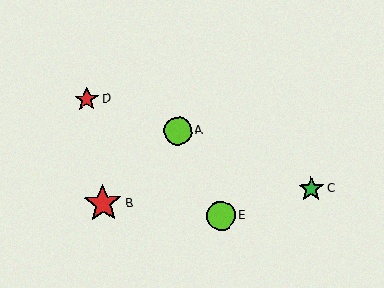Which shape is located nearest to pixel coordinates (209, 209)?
The lime circle (labeled E) at (221, 216) is nearest to that location.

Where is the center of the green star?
The center of the green star is at (311, 189).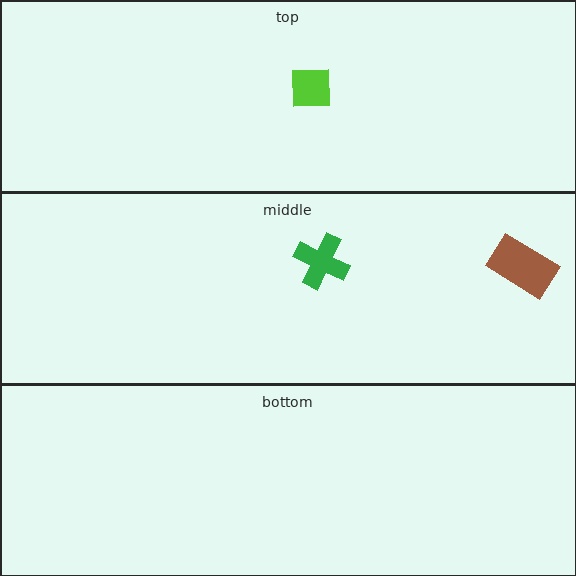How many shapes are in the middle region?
2.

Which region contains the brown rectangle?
The middle region.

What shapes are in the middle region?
The green cross, the brown rectangle.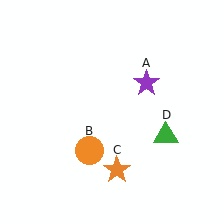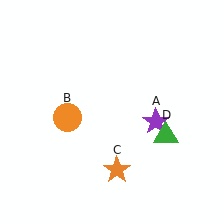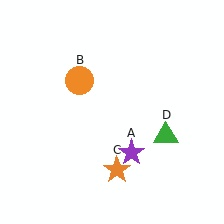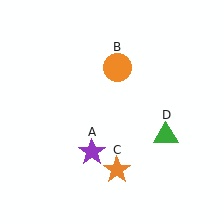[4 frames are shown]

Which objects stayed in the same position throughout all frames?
Orange star (object C) and green triangle (object D) remained stationary.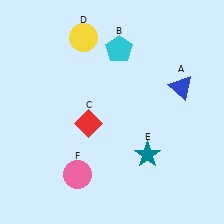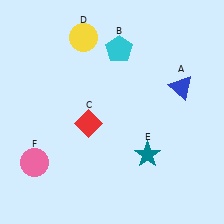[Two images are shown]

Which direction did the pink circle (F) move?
The pink circle (F) moved left.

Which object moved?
The pink circle (F) moved left.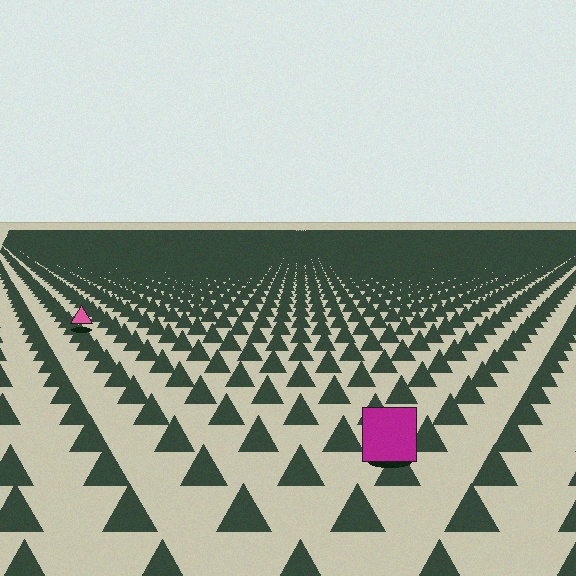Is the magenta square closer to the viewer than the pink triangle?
Yes. The magenta square is closer — you can tell from the texture gradient: the ground texture is coarser near it.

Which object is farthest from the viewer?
The pink triangle is farthest from the viewer. It appears smaller and the ground texture around it is denser.